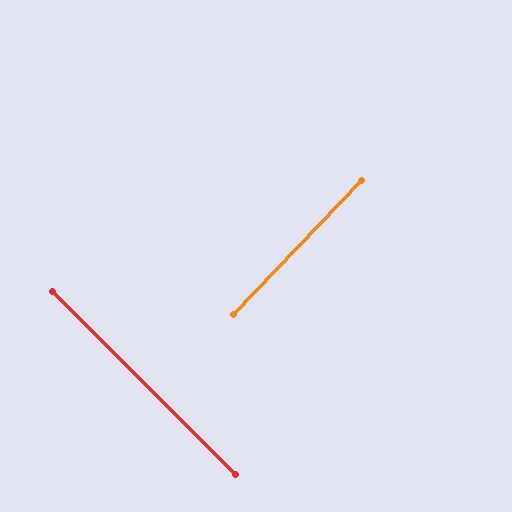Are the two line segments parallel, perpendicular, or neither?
Perpendicular — they meet at approximately 89°.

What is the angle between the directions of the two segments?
Approximately 89 degrees.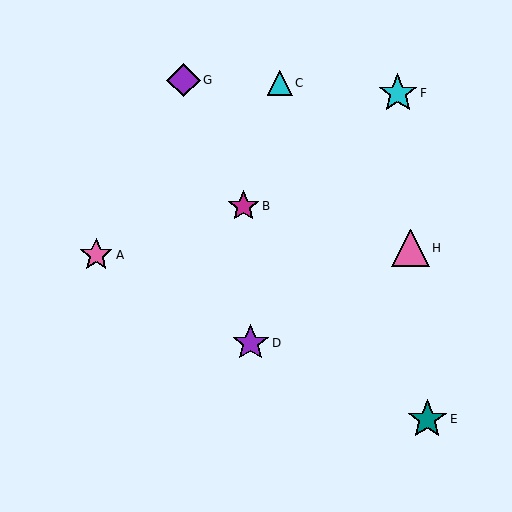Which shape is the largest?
The teal star (labeled E) is the largest.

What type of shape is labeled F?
Shape F is a cyan star.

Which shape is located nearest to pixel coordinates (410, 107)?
The cyan star (labeled F) at (398, 93) is nearest to that location.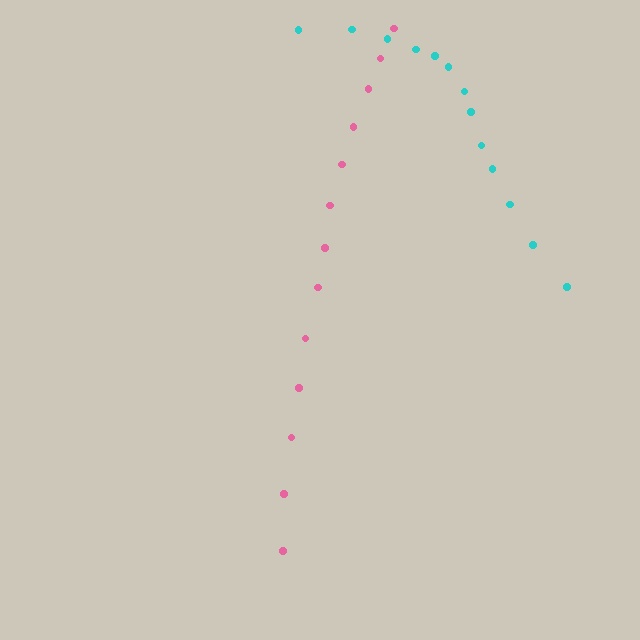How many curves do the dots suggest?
There are 2 distinct paths.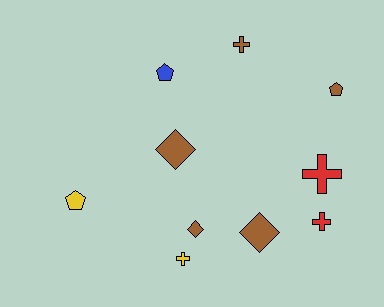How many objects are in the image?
There are 10 objects.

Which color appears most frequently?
Brown, with 5 objects.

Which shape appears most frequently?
Cross, with 4 objects.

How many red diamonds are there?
There are no red diamonds.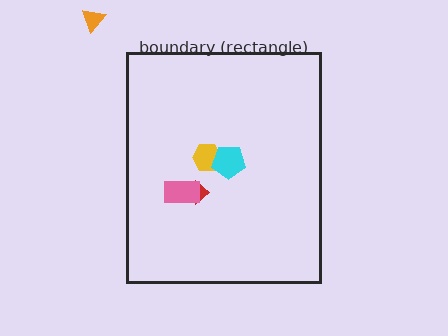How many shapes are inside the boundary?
4 inside, 1 outside.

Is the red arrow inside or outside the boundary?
Inside.